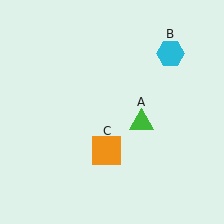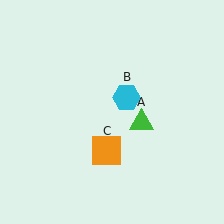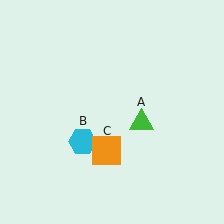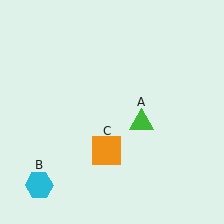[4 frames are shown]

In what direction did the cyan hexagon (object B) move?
The cyan hexagon (object B) moved down and to the left.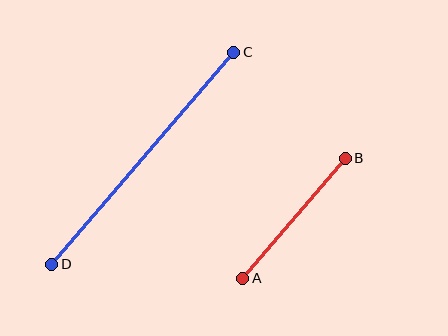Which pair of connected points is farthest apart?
Points C and D are farthest apart.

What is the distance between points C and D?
The distance is approximately 279 pixels.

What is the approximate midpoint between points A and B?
The midpoint is at approximately (294, 218) pixels.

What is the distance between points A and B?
The distance is approximately 158 pixels.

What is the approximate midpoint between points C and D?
The midpoint is at approximately (143, 158) pixels.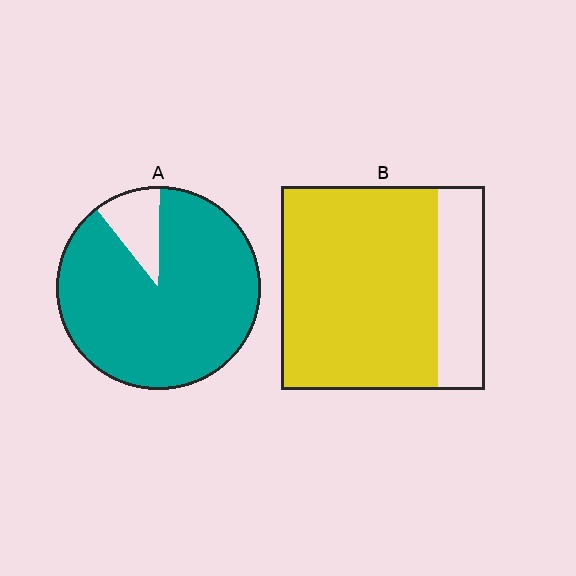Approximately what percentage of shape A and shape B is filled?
A is approximately 90% and B is approximately 75%.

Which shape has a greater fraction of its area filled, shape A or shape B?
Shape A.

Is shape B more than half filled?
Yes.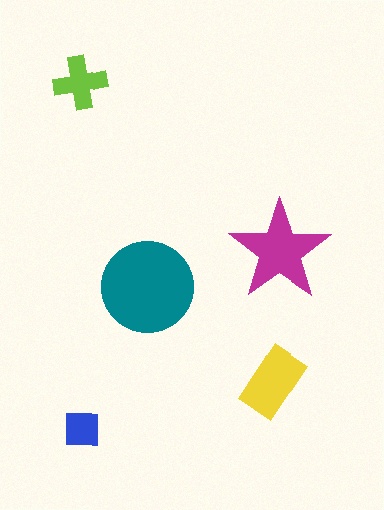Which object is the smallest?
The blue square.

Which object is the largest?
The teal circle.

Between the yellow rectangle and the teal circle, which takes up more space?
The teal circle.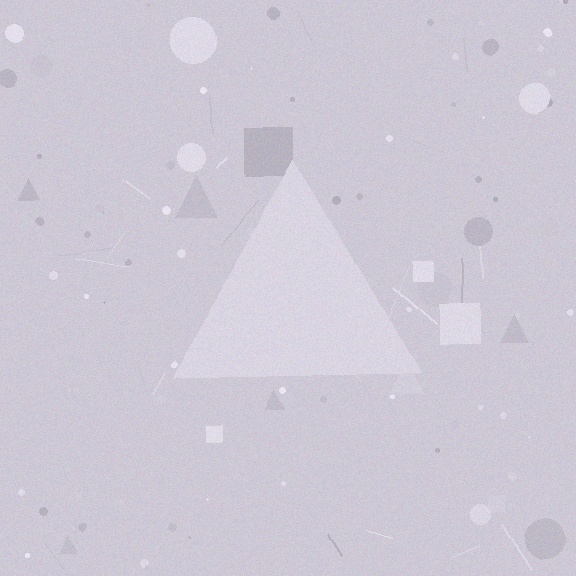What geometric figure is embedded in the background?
A triangle is embedded in the background.